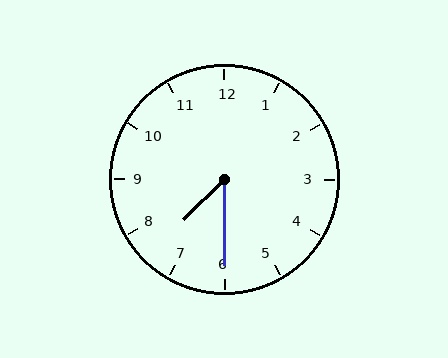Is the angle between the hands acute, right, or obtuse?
It is acute.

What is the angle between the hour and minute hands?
Approximately 45 degrees.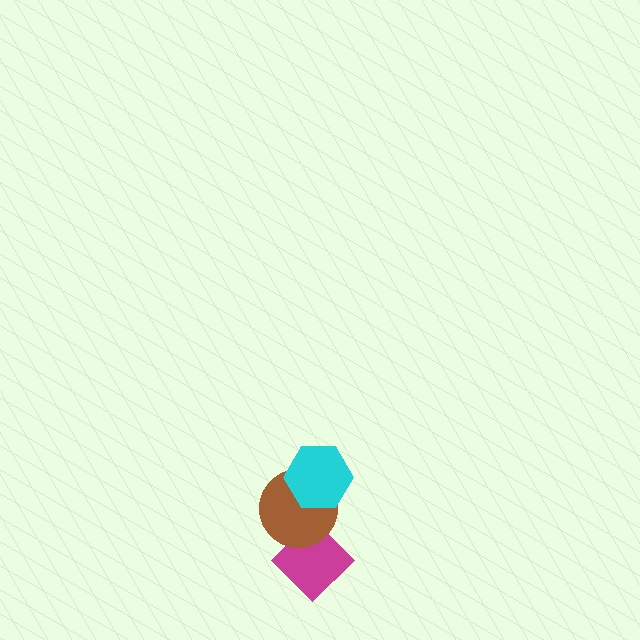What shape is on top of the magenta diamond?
The brown circle is on top of the magenta diamond.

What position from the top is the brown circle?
The brown circle is 2nd from the top.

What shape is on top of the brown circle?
The cyan hexagon is on top of the brown circle.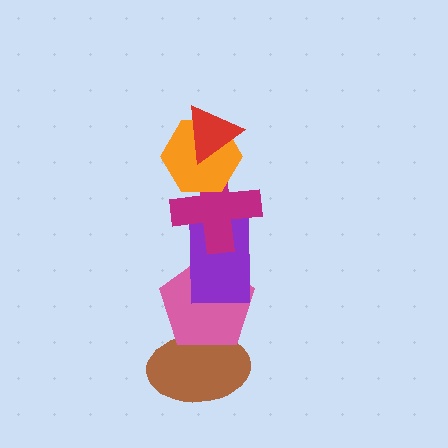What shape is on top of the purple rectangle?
The magenta cross is on top of the purple rectangle.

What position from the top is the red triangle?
The red triangle is 1st from the top.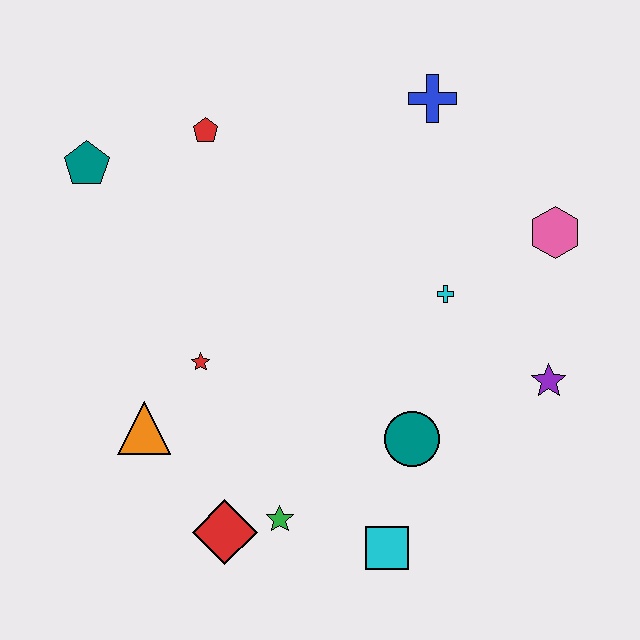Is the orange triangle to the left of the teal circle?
Yes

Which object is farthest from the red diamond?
The blue cross is farthest from the red diamond.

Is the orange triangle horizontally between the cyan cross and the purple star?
No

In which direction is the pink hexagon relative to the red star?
The pink hexagon is to the right of the red star.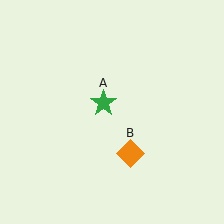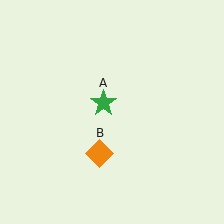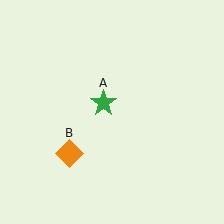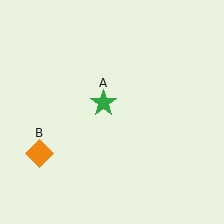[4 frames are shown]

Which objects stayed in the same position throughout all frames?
Green star (object A) remained stationary.